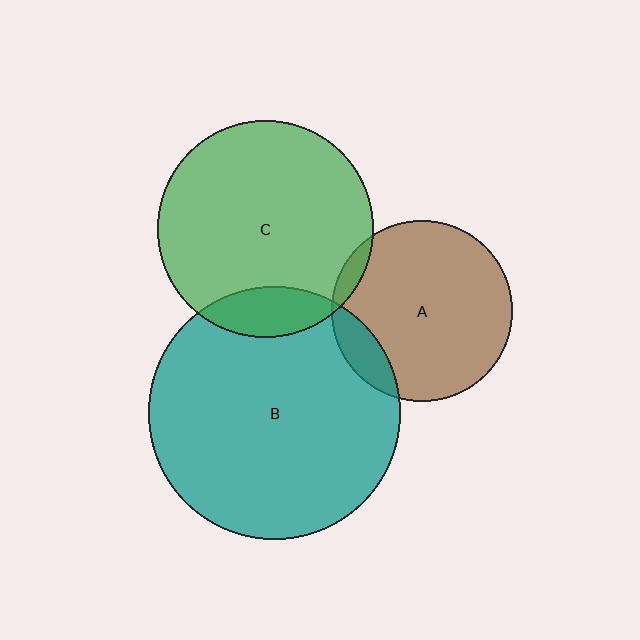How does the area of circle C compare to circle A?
Approximately 1.4 times.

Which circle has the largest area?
Circle B (teal).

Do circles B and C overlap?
Yes.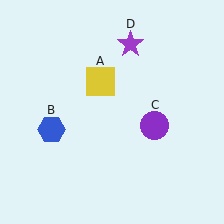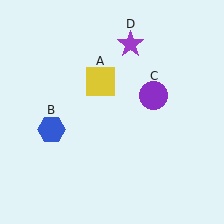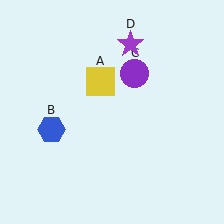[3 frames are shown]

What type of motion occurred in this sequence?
The purple circle (object C) rotated counterclockwise around the center of the scene.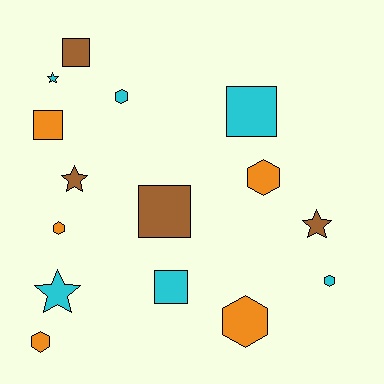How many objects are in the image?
There are 15 objects.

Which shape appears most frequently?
Hexagon, with 6 objects.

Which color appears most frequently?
Cyan, with 6 objects.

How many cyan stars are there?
There are 2 cyan stars.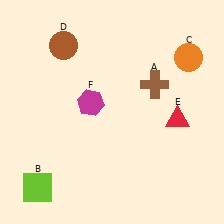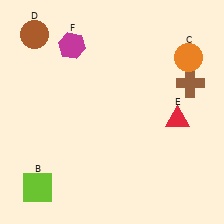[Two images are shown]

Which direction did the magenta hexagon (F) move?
The magenta hexagon (F) moved up.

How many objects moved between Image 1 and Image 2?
3 objects moved between the two images.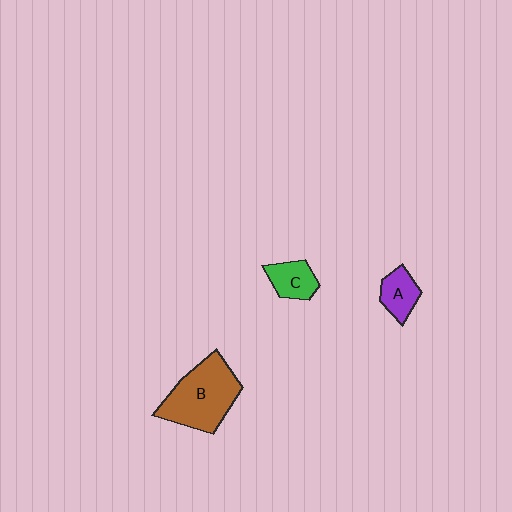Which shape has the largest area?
Shape B (brown).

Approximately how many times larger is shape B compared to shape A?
Approximately 2.6 times.